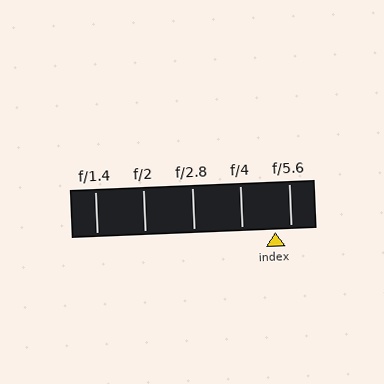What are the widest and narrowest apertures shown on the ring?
The widest aperture shown is f/1.4 and the narrowest is f/5.6.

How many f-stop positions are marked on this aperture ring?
There are 5 f-stop positions marked.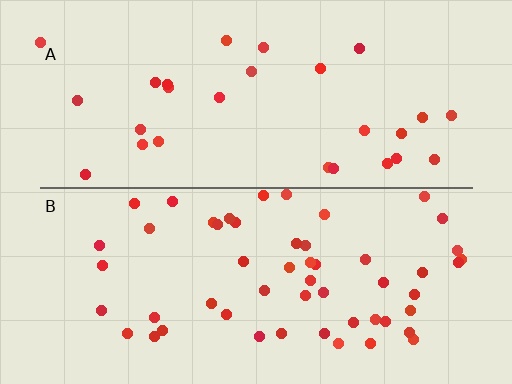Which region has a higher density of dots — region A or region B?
B (the bottom).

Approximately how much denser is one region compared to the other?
Approximately 1.9× — region B over region A.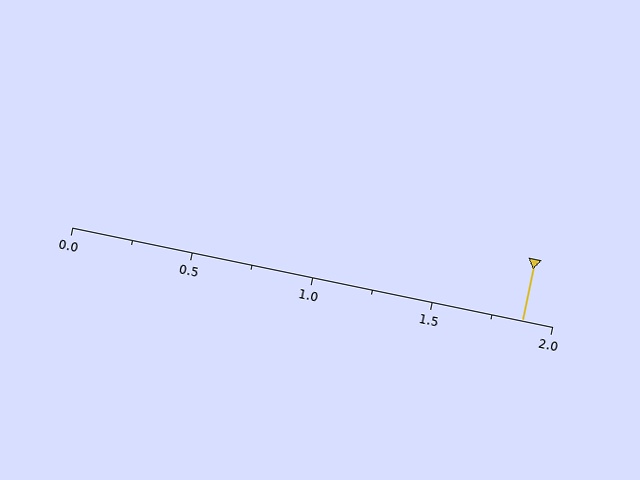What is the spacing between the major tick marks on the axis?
The major ticks are spaced 0.5 apart.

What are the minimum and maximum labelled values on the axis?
The axis runs from 0.0 to 2.0.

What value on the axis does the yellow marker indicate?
The marker indicates approximately 1.88.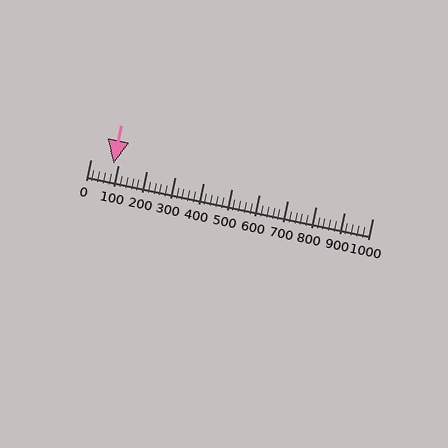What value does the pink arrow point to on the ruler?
The pink arrow points to approximately 80.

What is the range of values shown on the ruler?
The ruler shows values from 0 to 1000.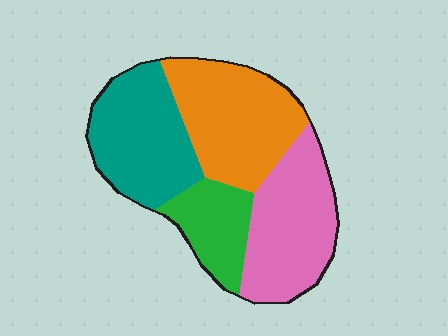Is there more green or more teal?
Teal.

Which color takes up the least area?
Green, at roughly 15%.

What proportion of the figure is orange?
Orange takes up about one third (1/3) of the figure.